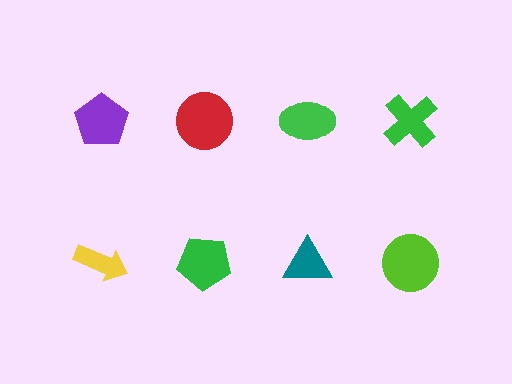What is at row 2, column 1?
A yellow arrow.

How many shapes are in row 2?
4 shapes.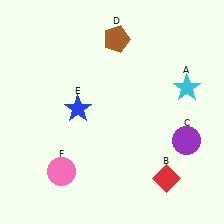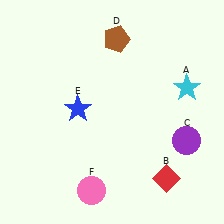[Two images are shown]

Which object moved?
The pink circle (F) moved right.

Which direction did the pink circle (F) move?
The pink circle (F) moved right.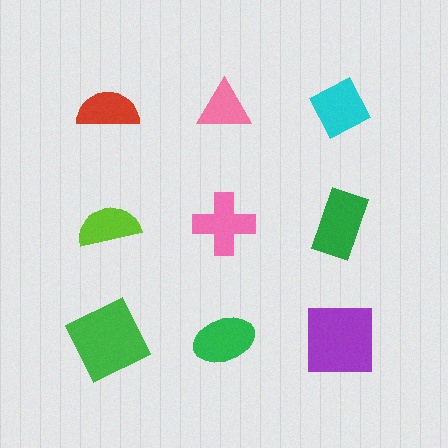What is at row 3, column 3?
A purple square.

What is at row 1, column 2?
A pink triangle.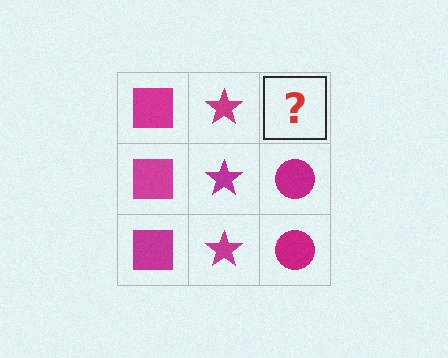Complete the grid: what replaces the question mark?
The question mark should be replaced with a magenta circle.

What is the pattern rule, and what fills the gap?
The rule is that each column has a consistent shape. The gap should be filled with a magenta circle.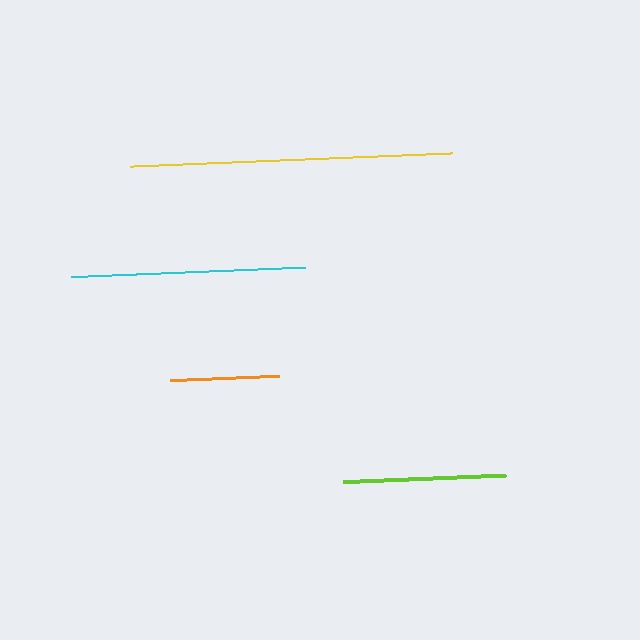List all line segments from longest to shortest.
From longest to shortest: yellow, cyan, lime, orange.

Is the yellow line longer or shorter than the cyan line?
The yellow line is longer than the cyan line.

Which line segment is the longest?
The yellow line is the longest at approximately 323 pixels.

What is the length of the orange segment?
The orange segment is approximately 109 pixels long.